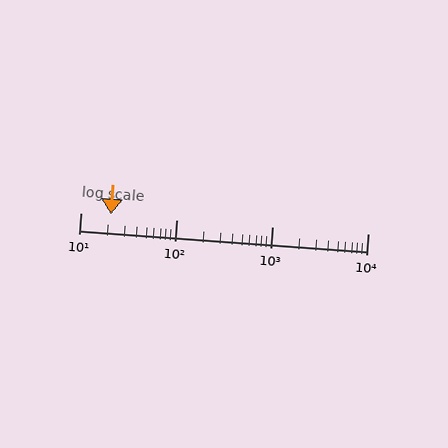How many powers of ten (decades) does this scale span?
The scale spans 3 decades, from 10 to 10000.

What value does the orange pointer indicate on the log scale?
The pointer indicates approximately 21.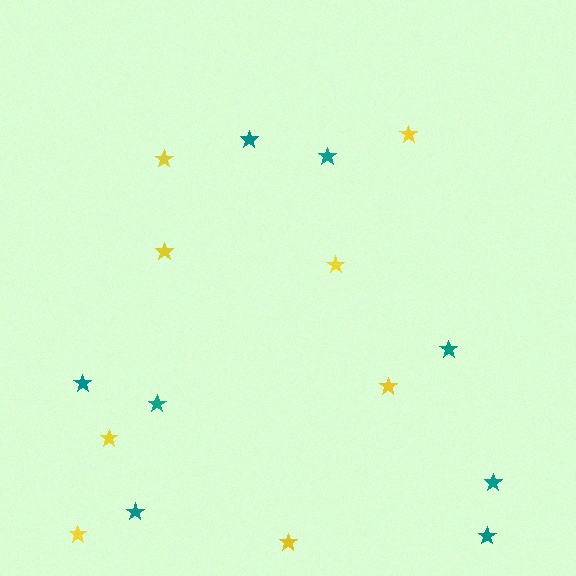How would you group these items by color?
There are 2 groups: one group of teal stars (8) and one group of yellow stars (8).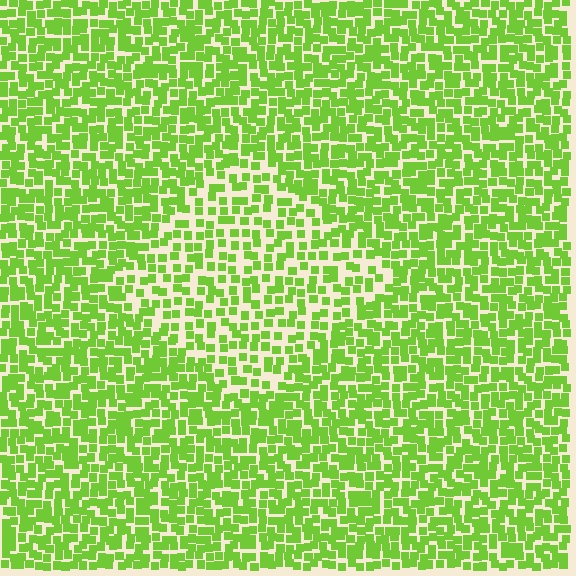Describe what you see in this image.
The image contains small lime elements arranged at two different densities. A diamond-shaped region is visible where the elements are less densely packed than the surrounding area.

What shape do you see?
I see a diamond.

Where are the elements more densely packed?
The elements are more densely packed outside the diamond boundary.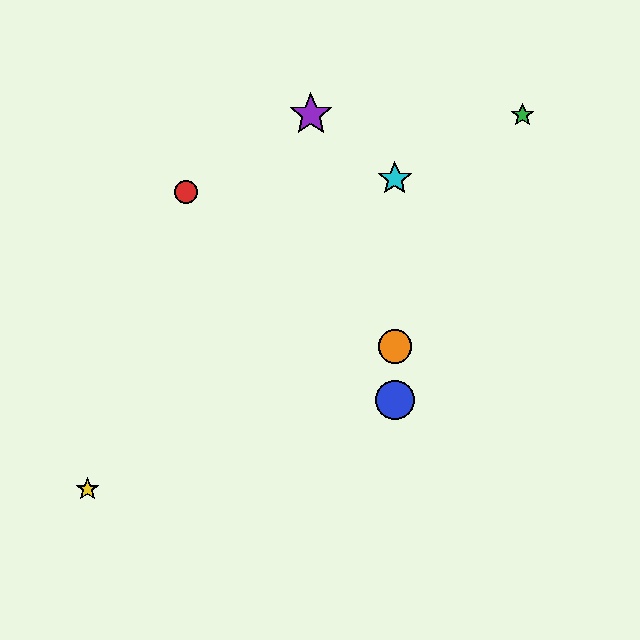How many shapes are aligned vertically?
3 shapes (the blue circle, the orange circle, the cyan star) are aligned vertically.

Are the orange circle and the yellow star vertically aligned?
No, the orange circle is at x≈395 and the yellow star is at x≈87.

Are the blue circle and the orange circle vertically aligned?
Yes, both are at x≈395.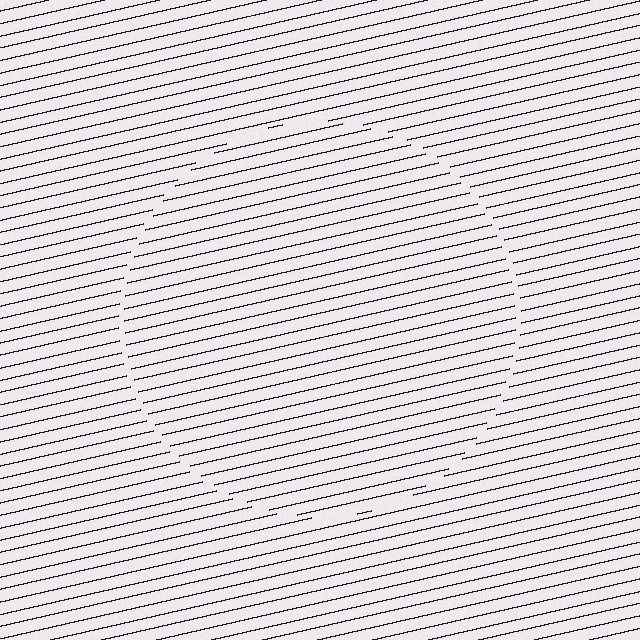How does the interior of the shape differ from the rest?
The interior of the shape contains the same grating, shifted by half a period — the contour is defined by the phase discontinuity where line-ends from the inner and outer gratings abut.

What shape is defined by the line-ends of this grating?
An illusory circle. The interior of the shape contains the same grating, shifted by half a period — the contour is defined by the phase discontinuity where line-ends from the inner and outer gratings abut.